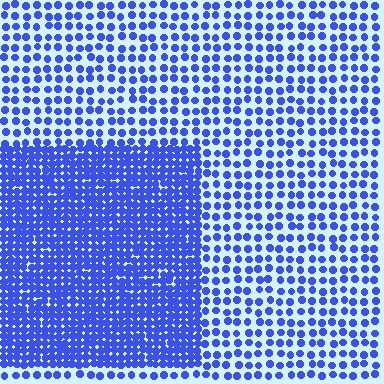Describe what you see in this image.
The image contains small blue elements arranged at two different densities. A rectangle-shaped region is visible where the elements are more densely packed than the surrounding area.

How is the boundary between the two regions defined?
The boundary is defined by a change in element density (approximately 2.3x ratio). All elements are the same color, size, and shape.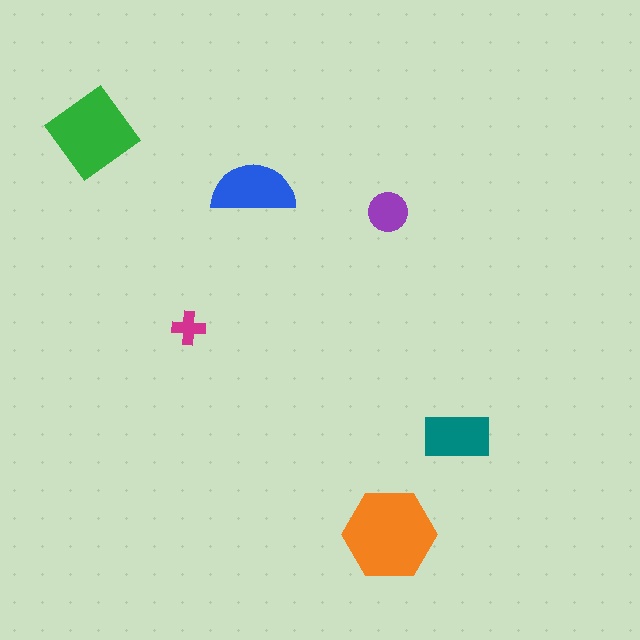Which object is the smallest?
The magenta cross.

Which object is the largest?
The orange hexagon.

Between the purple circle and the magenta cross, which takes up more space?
The purple circle.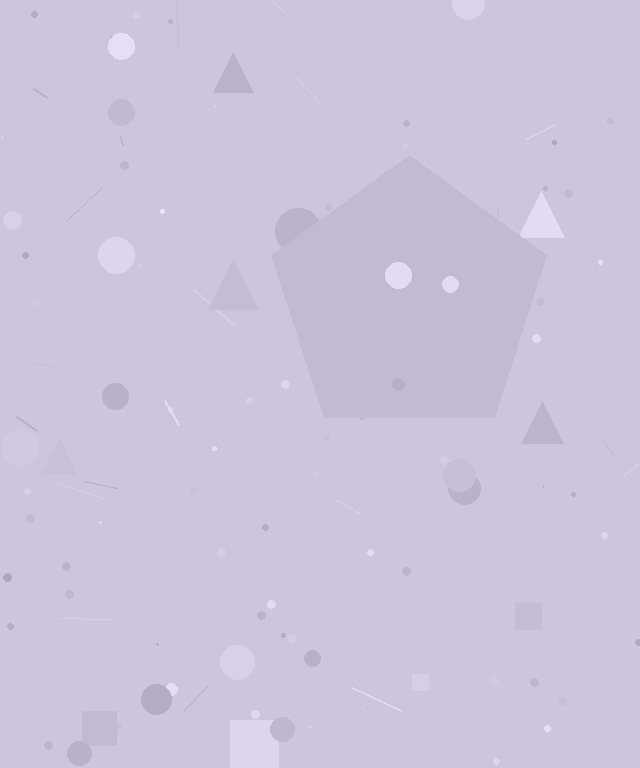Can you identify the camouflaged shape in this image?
The camouflaged shape is a pentagon.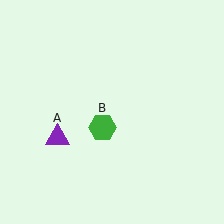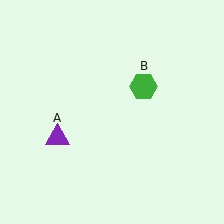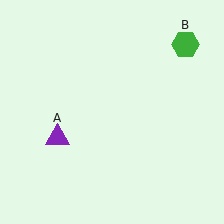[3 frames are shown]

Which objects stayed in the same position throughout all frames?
Purple triangle (object A) remained stationary.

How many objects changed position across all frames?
1 object changed position: green hexagon (object B).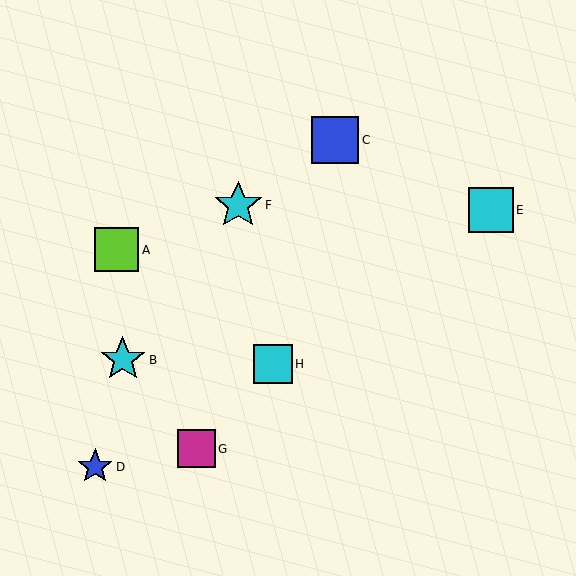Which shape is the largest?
The cyan star (labeled F) is the largest.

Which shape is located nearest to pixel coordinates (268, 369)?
The cyan square (labeled H) at (273, 364) is nearest to that location.